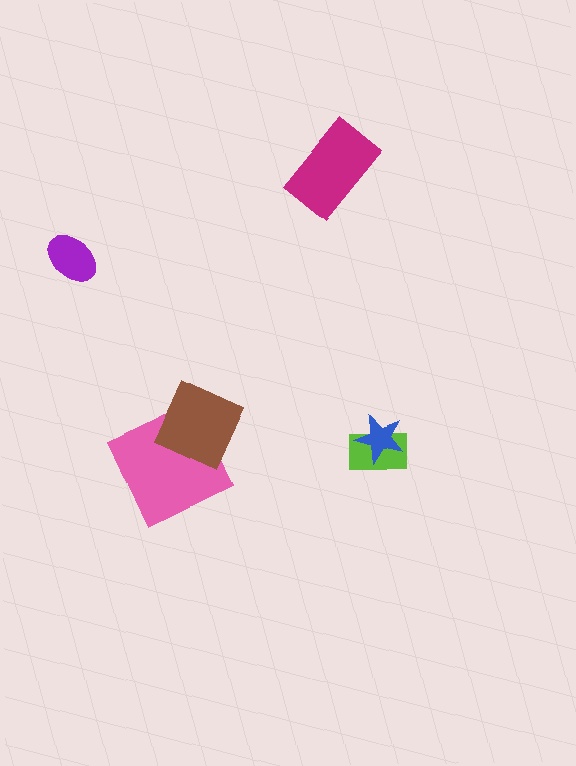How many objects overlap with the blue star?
1 object overlaps with the blue star.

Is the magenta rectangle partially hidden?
No, no other shape covers it.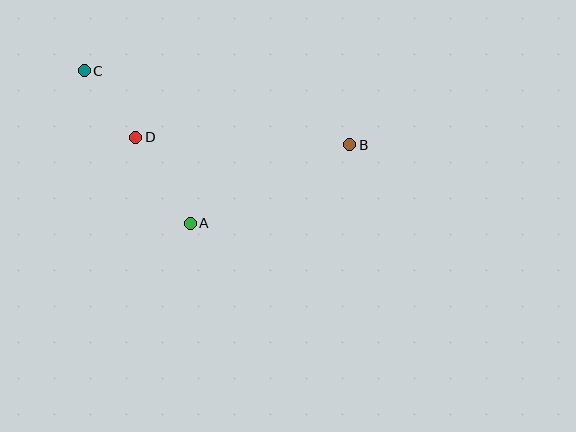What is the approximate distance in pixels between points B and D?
The distance between B and D is approximately 214 pixels.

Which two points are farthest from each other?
Points B and C are farthest from each other.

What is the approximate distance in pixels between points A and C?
The distance between A and C is approximately 186 pixels.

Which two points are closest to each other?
Points C and D are closest to each other.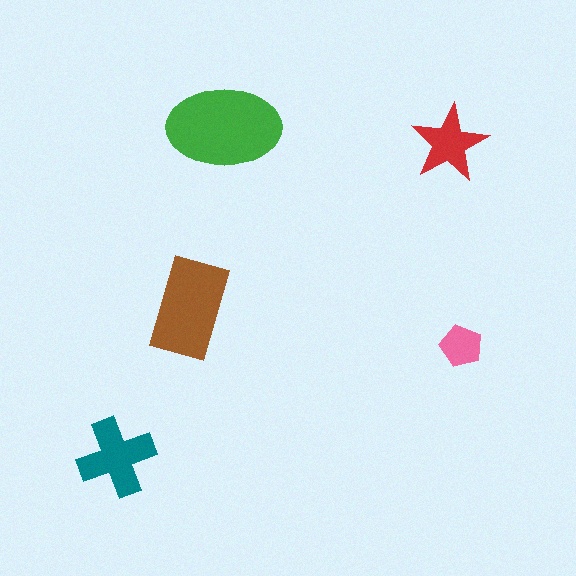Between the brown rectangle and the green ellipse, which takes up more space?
The green ellipse.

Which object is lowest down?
The teal cross is bottommost.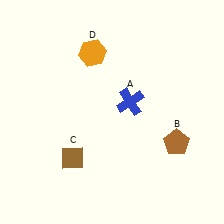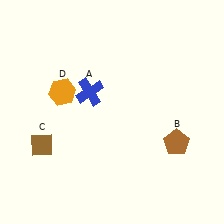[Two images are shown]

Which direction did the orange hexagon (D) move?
The orange hexagon (D) moved down.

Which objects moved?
The objects that moved are: the blue cross (A), the brown diamond (C), the orange hexagon (D).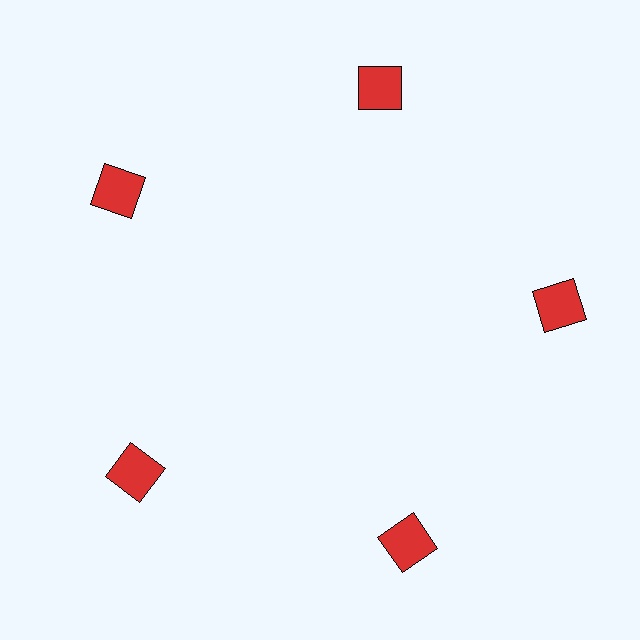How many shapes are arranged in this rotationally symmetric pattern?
There are 5 shapes, arranged in 5 groups of 1.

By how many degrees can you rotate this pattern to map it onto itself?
The pattern maps onto itself every 72 degrees of rotation.